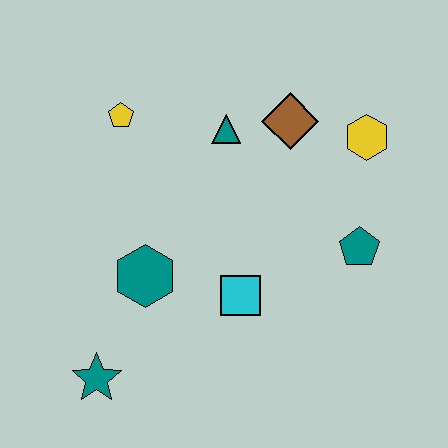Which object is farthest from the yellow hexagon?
The teal star is farthest from the yellow hexagon.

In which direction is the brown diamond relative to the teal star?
The brown diamond is above the teal star.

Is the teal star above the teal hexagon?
No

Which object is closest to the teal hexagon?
The cyan square is closest to the teal hexagon.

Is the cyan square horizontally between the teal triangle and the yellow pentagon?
No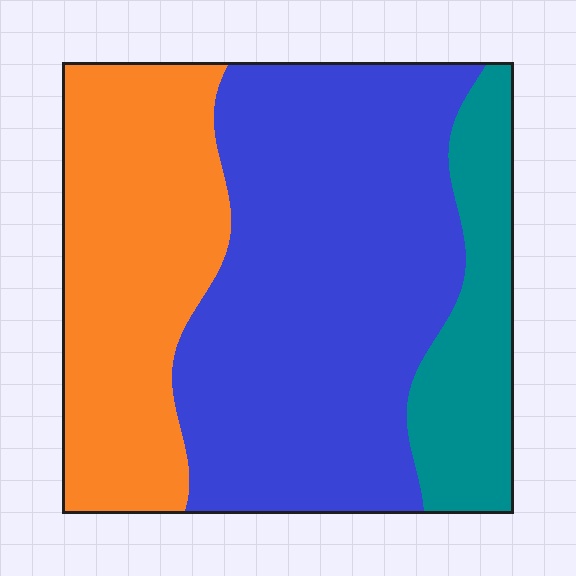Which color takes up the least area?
Teal, at roughly 15%.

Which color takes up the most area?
Blue, at roughly 55%.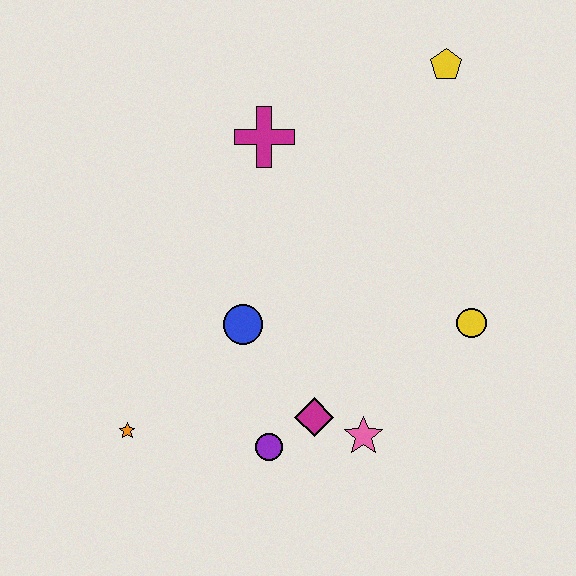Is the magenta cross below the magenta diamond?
No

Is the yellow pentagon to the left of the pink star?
No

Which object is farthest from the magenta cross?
The orange star is farthest from the magenta cross.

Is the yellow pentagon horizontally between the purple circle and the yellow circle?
Yes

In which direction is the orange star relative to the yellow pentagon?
The orange star is below the yellow pentagon.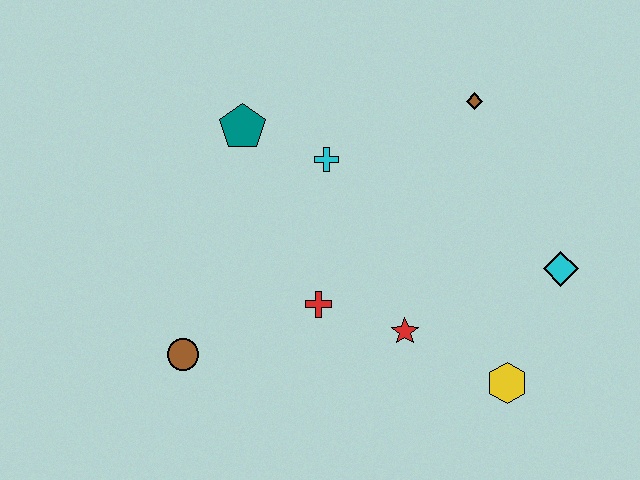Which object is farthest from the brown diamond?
The brown circle is farthest from the brown diamond.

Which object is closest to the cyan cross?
The teal pentagon is closest to the cyan cross.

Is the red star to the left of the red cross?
No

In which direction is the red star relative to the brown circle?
The red star is to the right of the brown circle.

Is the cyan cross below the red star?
No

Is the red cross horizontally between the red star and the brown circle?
Yes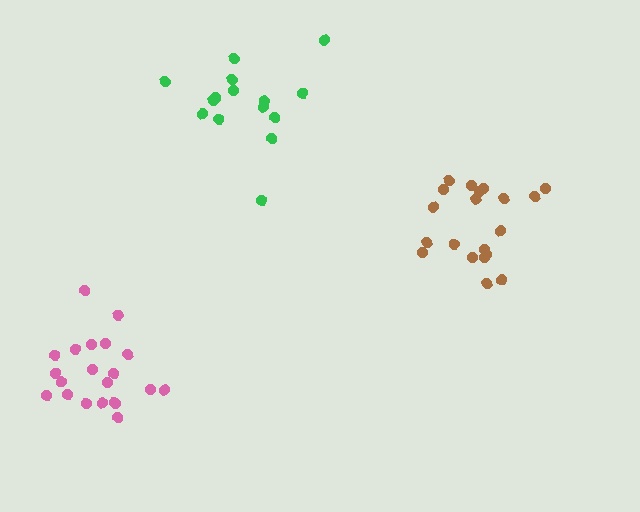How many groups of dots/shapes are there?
There are 3 groups.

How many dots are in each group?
Group 1: 15 dots, Group 2: 21 dots, Group 3: 20 dots (56 total).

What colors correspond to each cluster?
The clusters are colored: green, pink, brown.